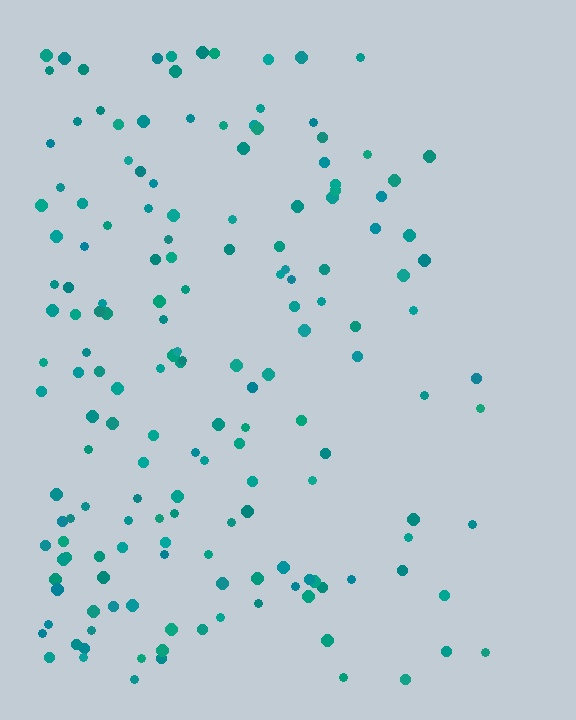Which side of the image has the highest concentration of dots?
The left.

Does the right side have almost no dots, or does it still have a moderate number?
Still a moderate number, just noticeably fewer than the left.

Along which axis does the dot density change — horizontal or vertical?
Horizontal.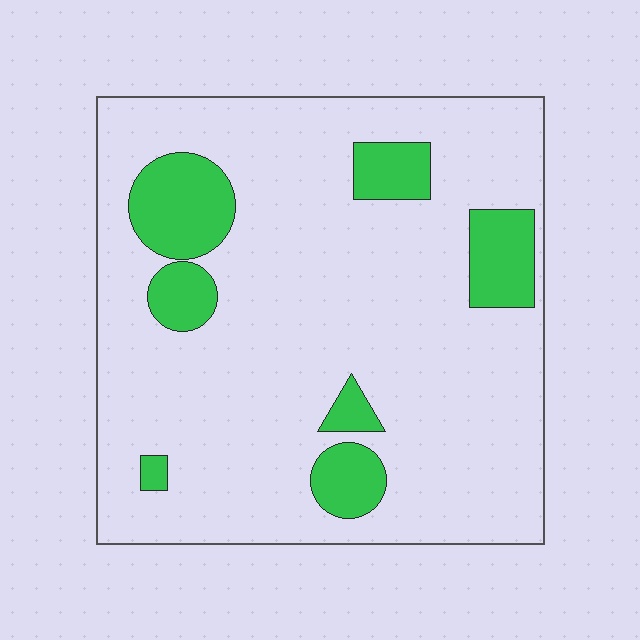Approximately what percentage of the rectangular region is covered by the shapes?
Approximately 15%.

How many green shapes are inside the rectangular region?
7.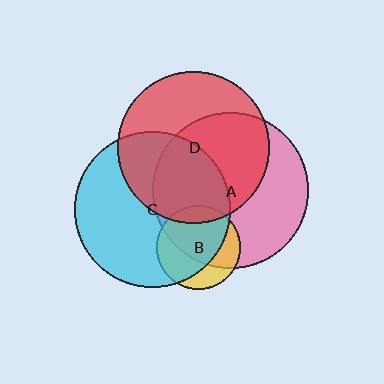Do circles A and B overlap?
Yes.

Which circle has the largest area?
Circle A (pink).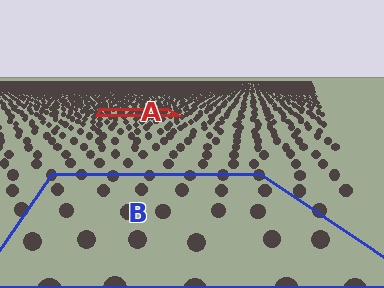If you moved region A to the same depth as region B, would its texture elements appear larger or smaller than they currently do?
They would appear larger. At a closer depth, the same texture elements are projected at a bigger on-screen size.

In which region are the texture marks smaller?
The texture marks are smaller in region A, because it is farther away.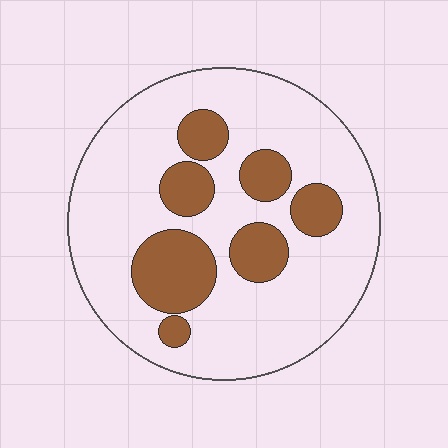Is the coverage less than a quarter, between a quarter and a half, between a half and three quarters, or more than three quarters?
Less than a quarter.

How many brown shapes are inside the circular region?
7.